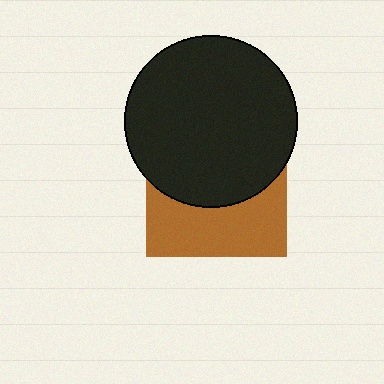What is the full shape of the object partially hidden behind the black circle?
The partially hidden object is a brown square.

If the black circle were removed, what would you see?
You would see the complete brown square.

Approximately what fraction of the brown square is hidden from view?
Roughly 57% of the brown square is hidden behind the black circle.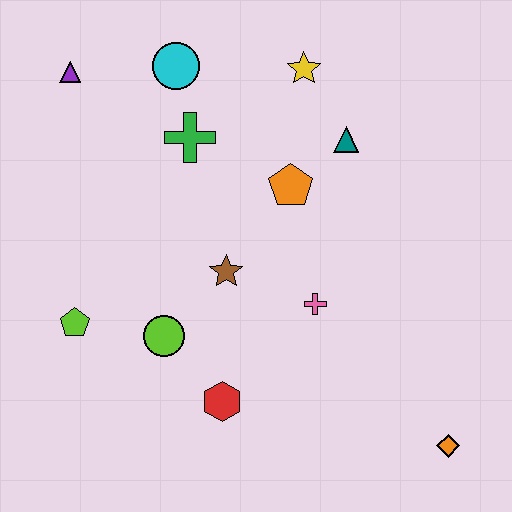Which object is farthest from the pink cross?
The purple triangle is farthest from the pink cross.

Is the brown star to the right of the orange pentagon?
No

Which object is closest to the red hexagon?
The lime circle is closest to the red hexagon.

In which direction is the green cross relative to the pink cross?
The green cross is above the pink cross.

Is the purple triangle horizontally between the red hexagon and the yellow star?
No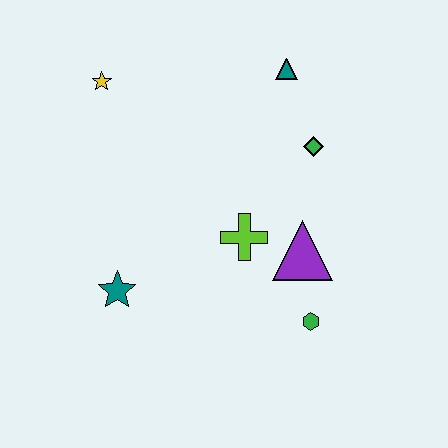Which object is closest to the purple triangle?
The lime cross is closest to the purple triangle.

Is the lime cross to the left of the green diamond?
Yes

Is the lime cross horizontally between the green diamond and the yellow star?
Yes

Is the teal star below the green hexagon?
No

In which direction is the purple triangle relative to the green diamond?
The purple triangle is below the green diamond.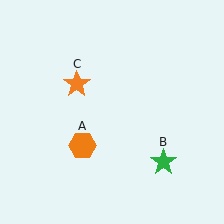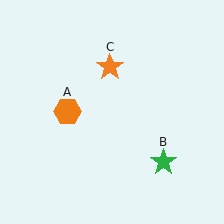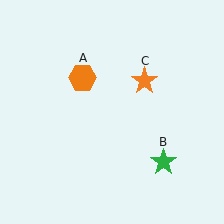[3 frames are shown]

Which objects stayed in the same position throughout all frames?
Green star (object B) remained stationary.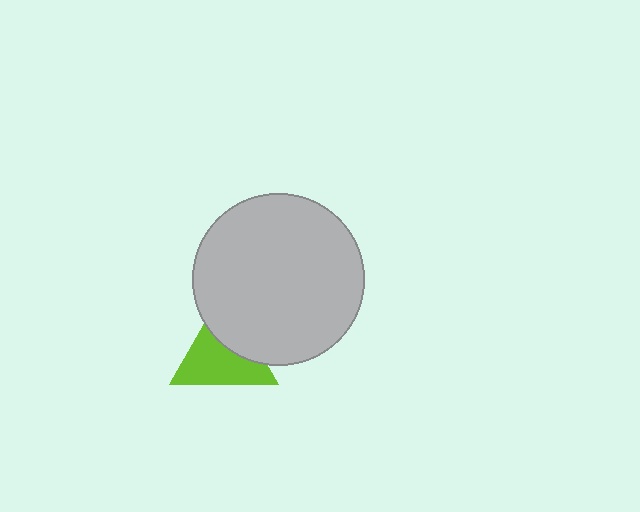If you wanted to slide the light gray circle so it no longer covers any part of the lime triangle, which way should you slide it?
Slide it toward the upper-right — that is the most direct way to separate the two shapes.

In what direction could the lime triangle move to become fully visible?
The lime triangle could move toward the lower-left. That would shift it out from behind the light gray circle entirely.